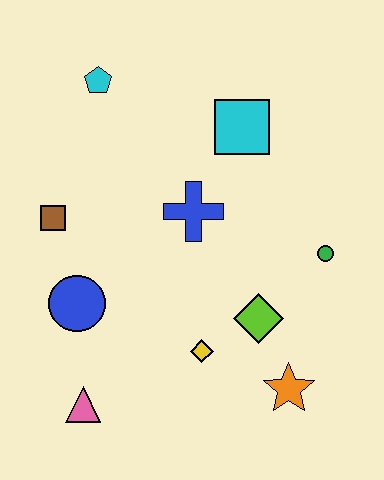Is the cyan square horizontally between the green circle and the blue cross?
Yes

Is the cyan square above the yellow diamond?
Yes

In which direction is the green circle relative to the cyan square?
The green circle is below the cyan square.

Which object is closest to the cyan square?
The blue cross is closest to the cyan square.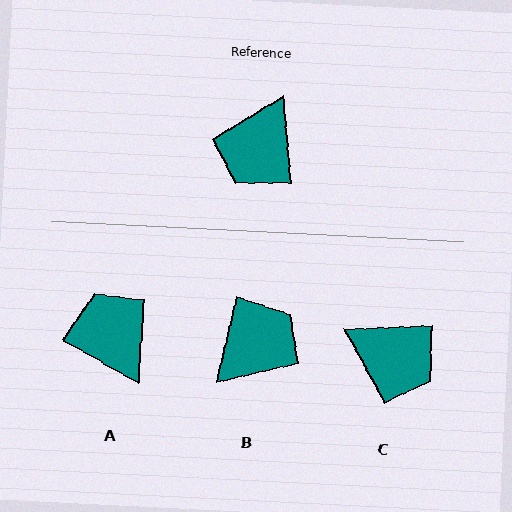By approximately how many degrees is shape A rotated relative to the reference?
Approximately 125 degrees clockwise.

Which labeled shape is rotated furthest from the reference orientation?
B, about 162 degrees away.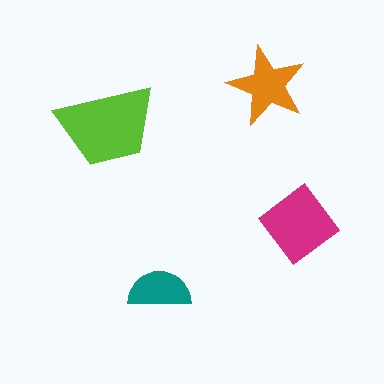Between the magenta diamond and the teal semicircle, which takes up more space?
The magenta diamond.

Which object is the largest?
The lime trapezoid.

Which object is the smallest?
The teal semicircle.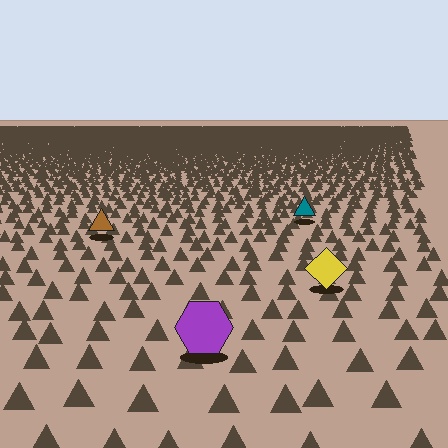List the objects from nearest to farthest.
From nearest to farthest: the purple hexagon, the yellow diamond, the brown triangle, the teal triangle.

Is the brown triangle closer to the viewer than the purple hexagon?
No. The purple hexagon is closer — you can tell from the texture gradient: the ground texture is coarser near it.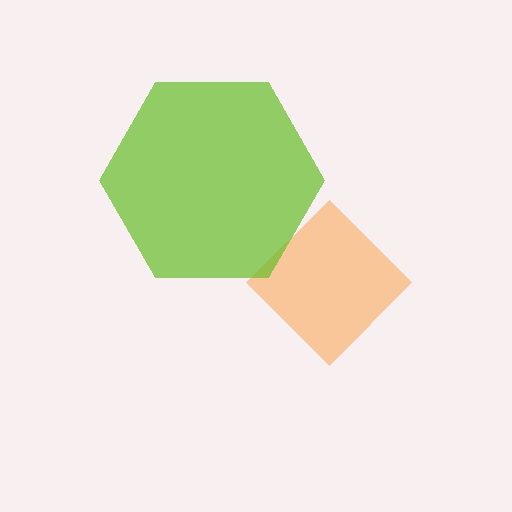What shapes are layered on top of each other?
The layered shapes are: an orange diamond, a lime hexagon.